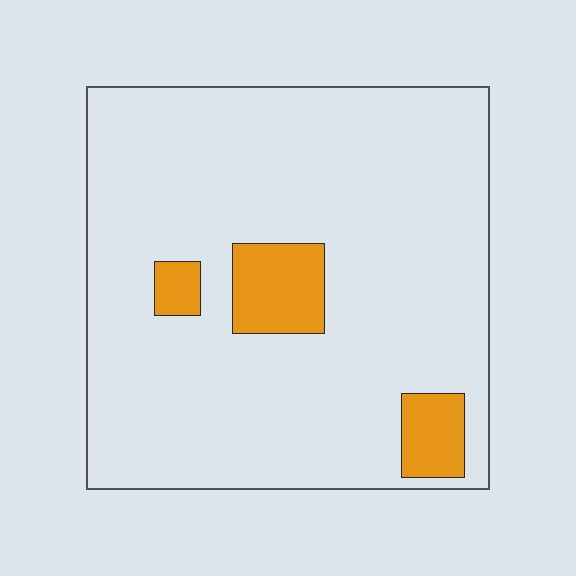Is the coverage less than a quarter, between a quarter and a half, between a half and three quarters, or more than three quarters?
Less than a quarter.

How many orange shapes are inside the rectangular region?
3.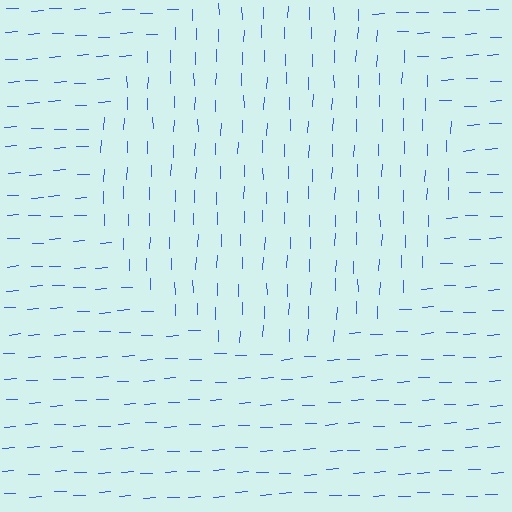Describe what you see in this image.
The image is filled with small blue line segments. A circle region in the image has lines oriented differently from the surrounding lines, creating a visible texture boundary.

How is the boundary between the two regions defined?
The boundary is defined purely by a change in line orientation (approximately 86 degrees difference). All lines are the same color and thickness.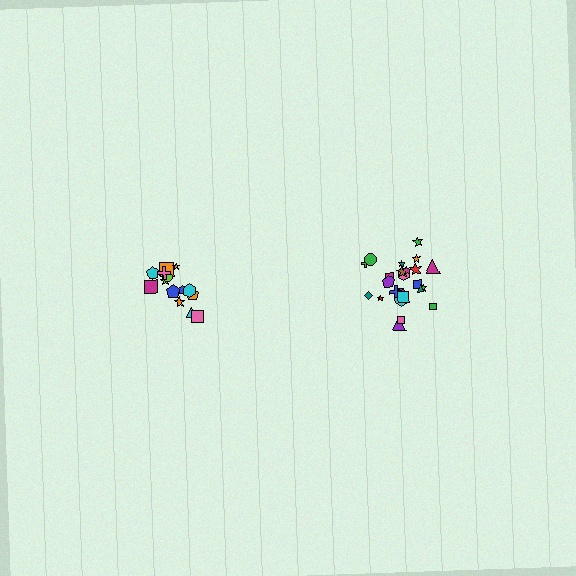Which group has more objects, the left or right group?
The right group.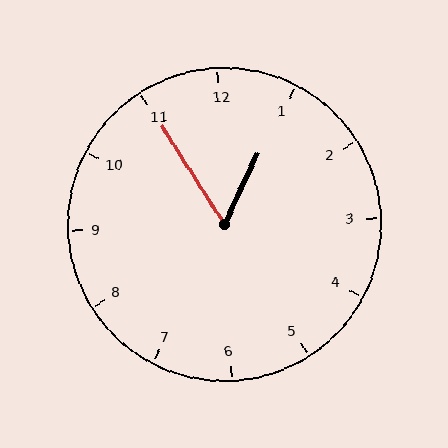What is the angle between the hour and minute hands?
Approximately 58 degrees.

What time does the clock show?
12:55.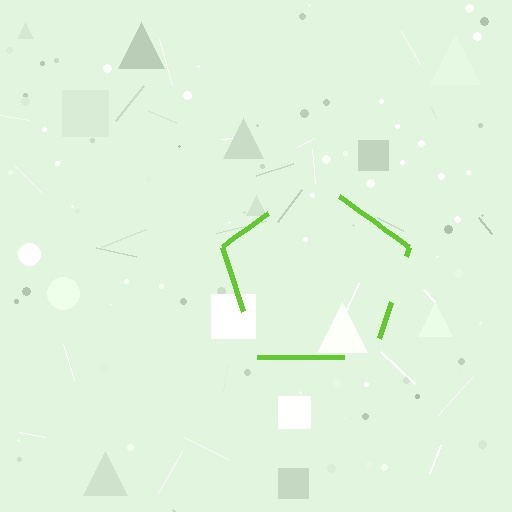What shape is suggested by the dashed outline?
The dashed outline suggests a pentagon.